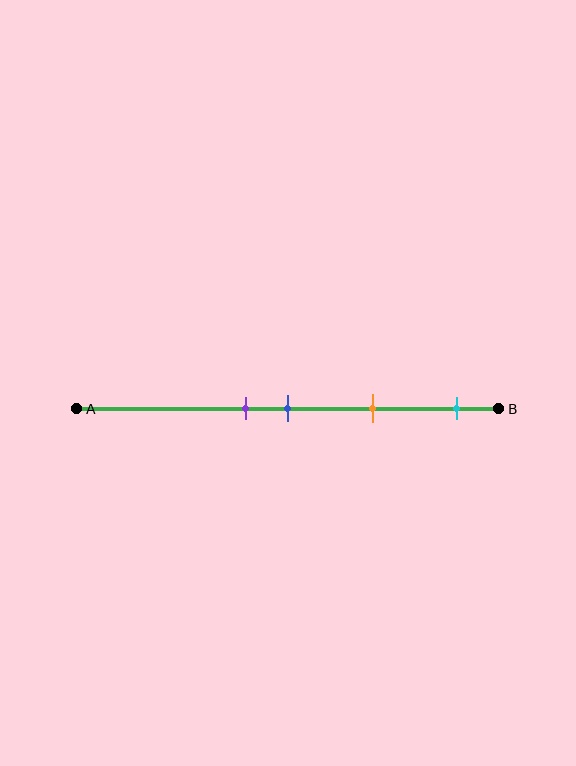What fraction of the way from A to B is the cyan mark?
The cyan mark is approximately 90% (0.9) of the way from A to B.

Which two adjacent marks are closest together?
The purple and blue marks are the closest adjacent pair.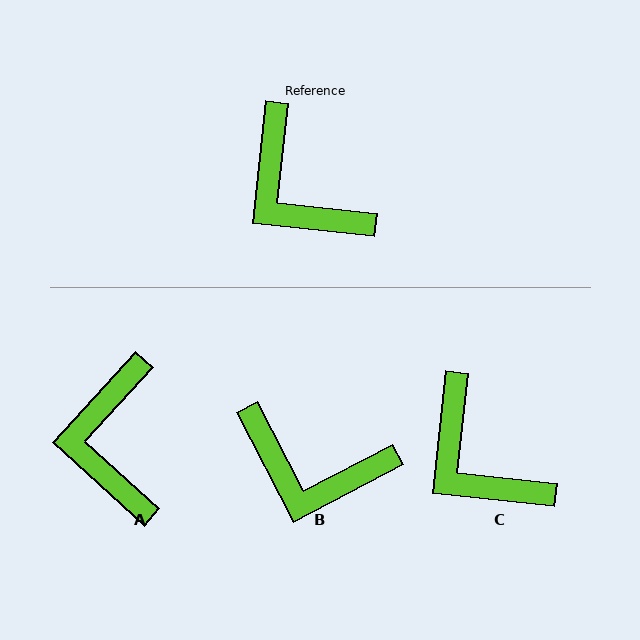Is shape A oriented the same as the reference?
No, it is off by about 36 degrees.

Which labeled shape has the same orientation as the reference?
C.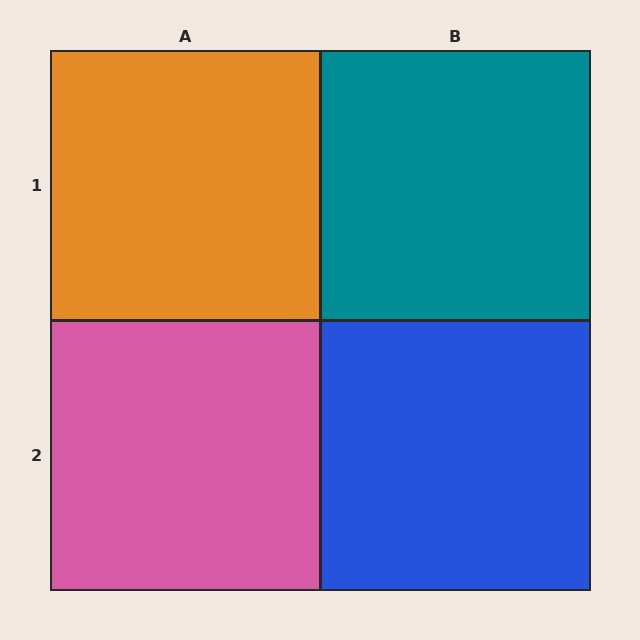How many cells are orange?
1 cell is orange.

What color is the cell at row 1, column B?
Teal.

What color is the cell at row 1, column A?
Orange.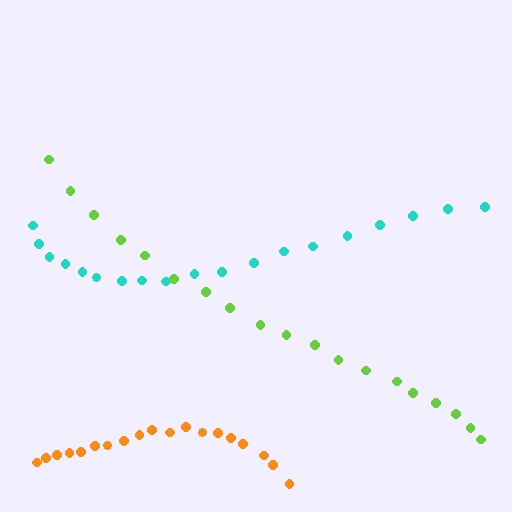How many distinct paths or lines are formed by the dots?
There are 3 distinct paths.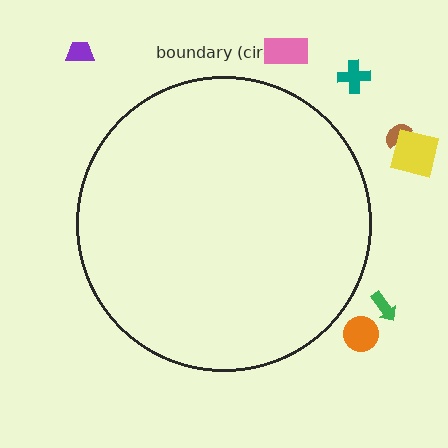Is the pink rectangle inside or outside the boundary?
Outside.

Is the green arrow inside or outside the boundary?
Outside.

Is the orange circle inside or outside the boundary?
Outside.